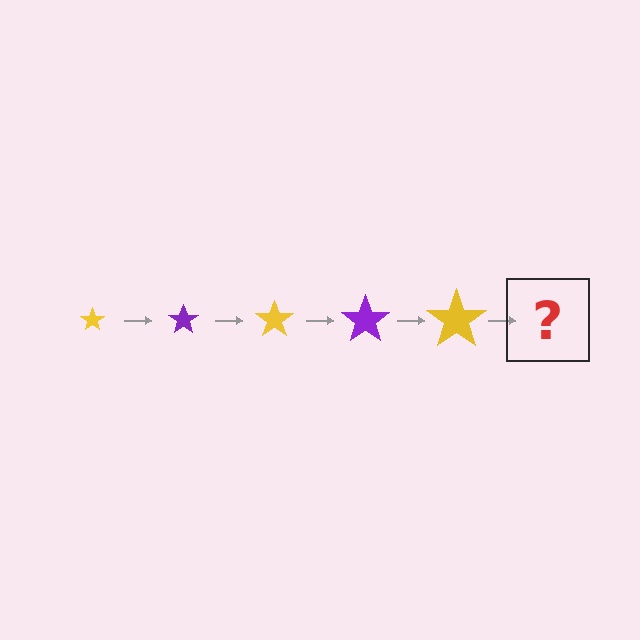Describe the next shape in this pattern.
It should be a purple star, larger than the previous one.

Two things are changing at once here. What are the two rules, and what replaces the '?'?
The two rules are that the star grows larger each step and the color cycles through yellow and purple. The '?' should be a purple star, larger than the previous one.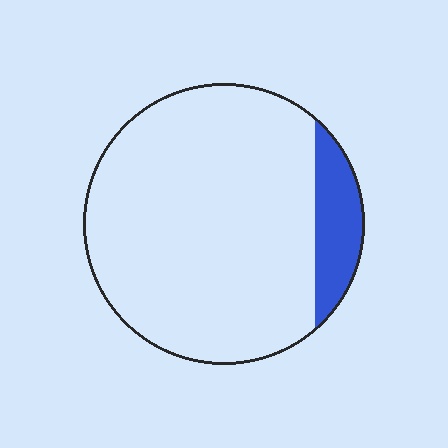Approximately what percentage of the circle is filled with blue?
Approximately 10%.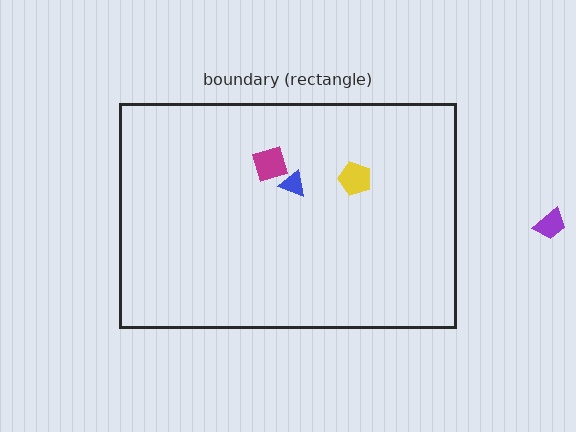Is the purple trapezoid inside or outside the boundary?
Outside.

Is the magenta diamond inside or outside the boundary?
Inside.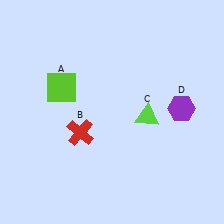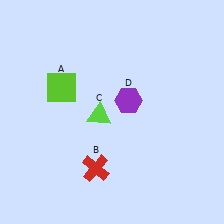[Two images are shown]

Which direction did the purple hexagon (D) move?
The purple hexagon (D) moved left.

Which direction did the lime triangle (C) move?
The lime triangle (C) moved left.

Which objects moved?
The objects that moved are: the red cross (B), the lime triangle (C), the purple hexagon (D).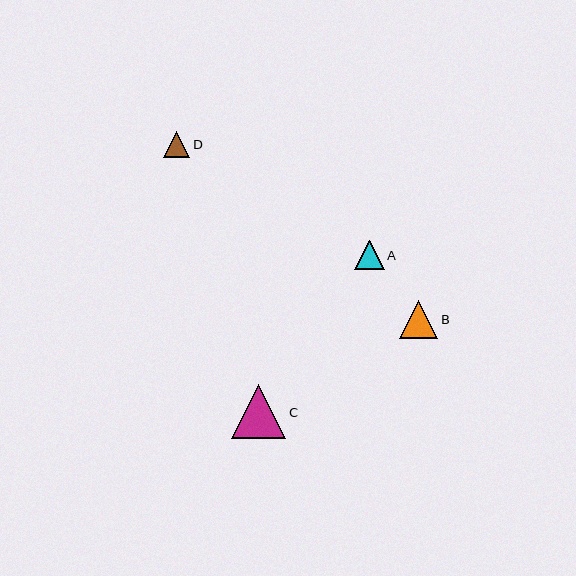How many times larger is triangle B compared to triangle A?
Triangle B is approximately 1.3 times the size of triangle A.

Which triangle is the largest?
Triangle C is the largest with a size of approximately 54 pixels.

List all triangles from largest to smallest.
From largest to smallest: C, B, A, D.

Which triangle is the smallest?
Triangle D is the smallest with a size of approximately 26 pixels.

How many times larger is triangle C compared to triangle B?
Triangle C is approximately 1.4 times the size of triangle B.